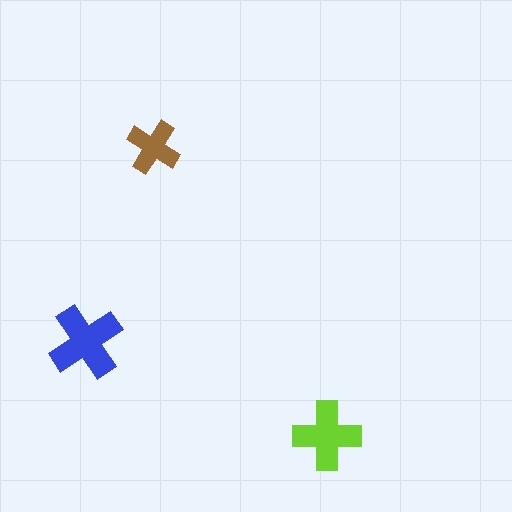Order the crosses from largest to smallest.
the blue one, the lime one, the brown one.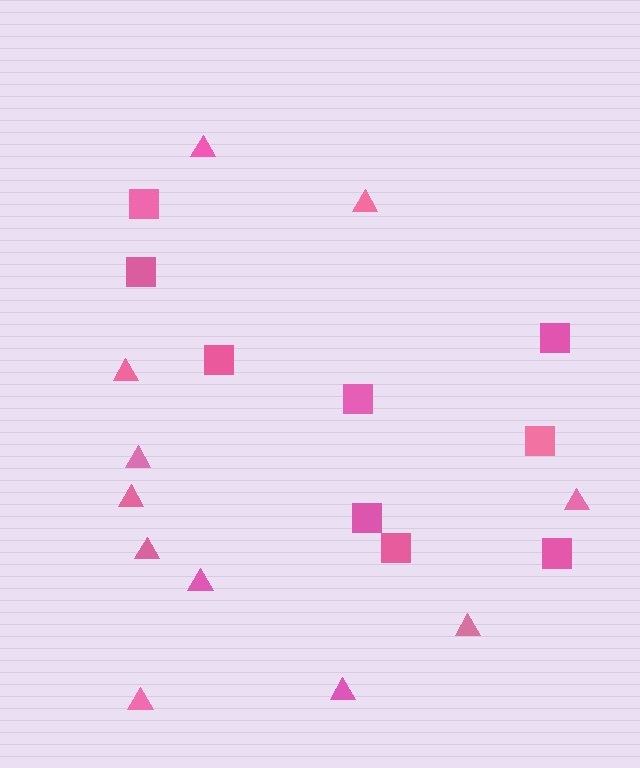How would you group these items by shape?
There are 2 groups: one group of squares (9) and one group of triangles (11).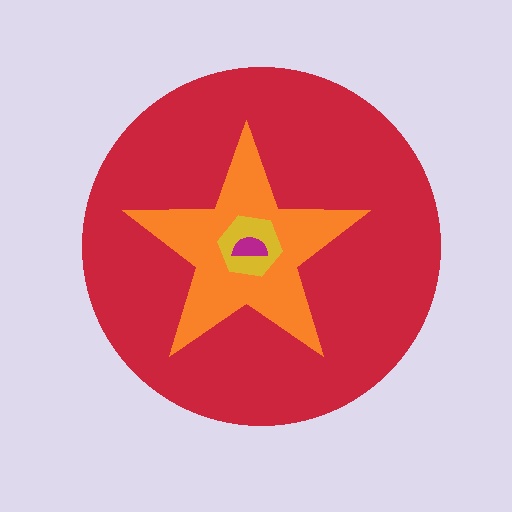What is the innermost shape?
The magenta semicircle.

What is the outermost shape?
The red circle.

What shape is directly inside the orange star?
The yellow hexagon.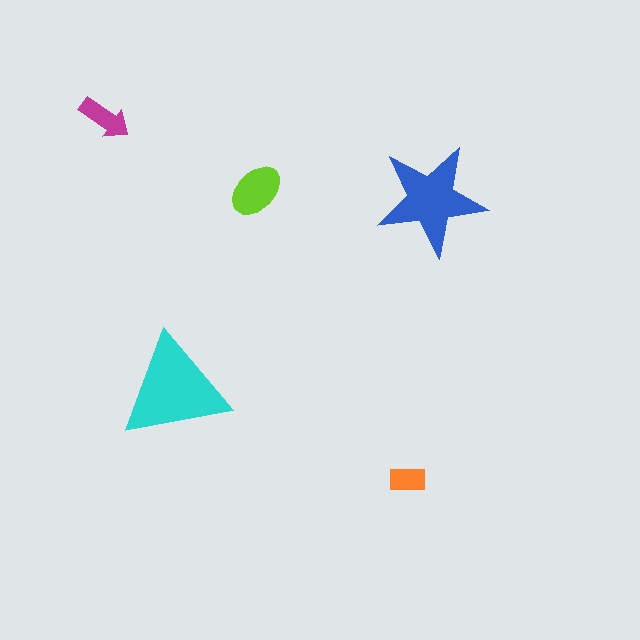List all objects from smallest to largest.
The orange rectangle, the magenta arrow, the lime ellipse, the blue star, the cyan triangle.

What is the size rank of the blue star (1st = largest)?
2nd.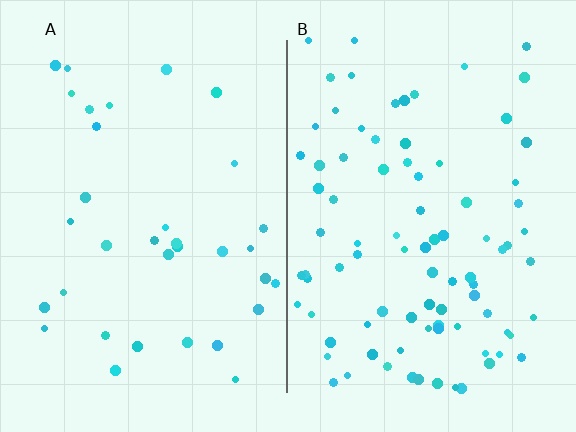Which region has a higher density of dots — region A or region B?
B (the right).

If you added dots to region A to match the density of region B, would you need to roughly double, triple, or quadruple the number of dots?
Approximately triple.